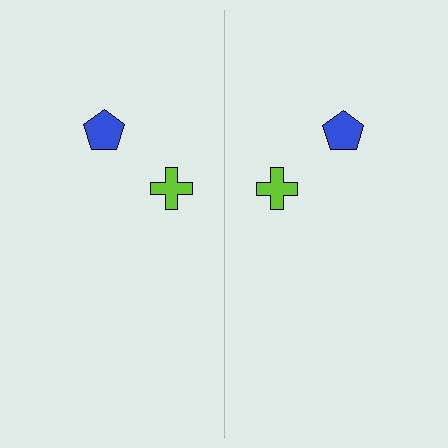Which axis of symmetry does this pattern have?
The pattern has a vertical axis of symmetry running through the center of the image.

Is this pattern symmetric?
Yes, this pattern has bilateral (reflection) symmetry.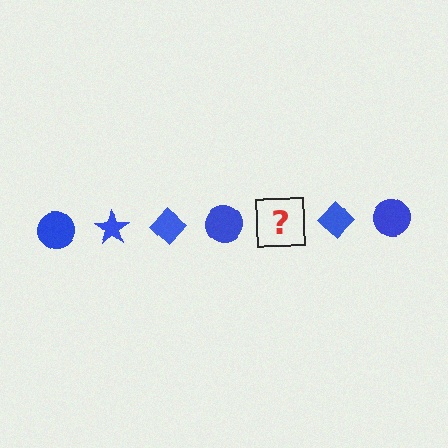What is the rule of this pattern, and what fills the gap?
The rule is that the pattern cycles through circle, star, diamond shapes in blue. The gap should be filled with a blue star.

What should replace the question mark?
The question mark should be replaced with a blue star.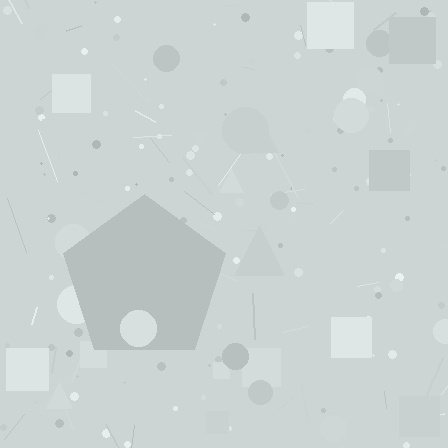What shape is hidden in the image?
A pentagon is hidden in the image.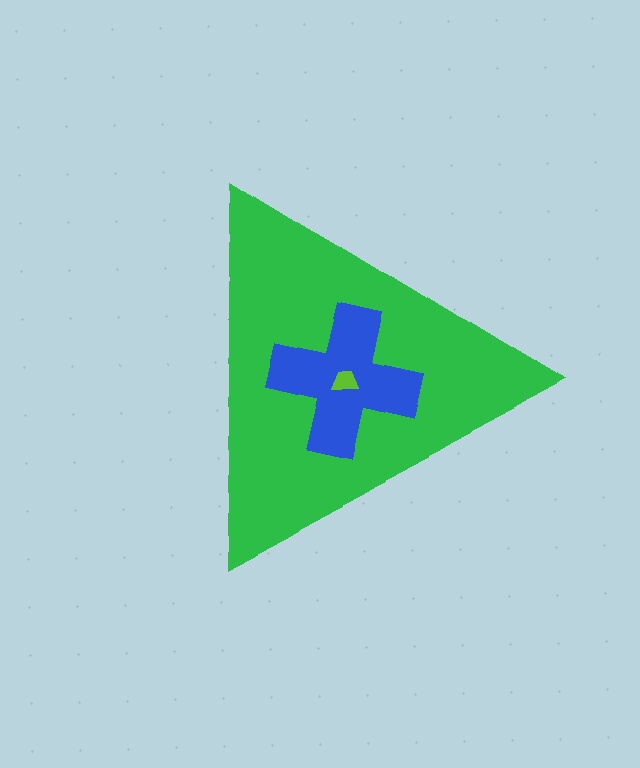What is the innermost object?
The lime trapezoid.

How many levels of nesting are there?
3.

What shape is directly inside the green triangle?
The blue cross.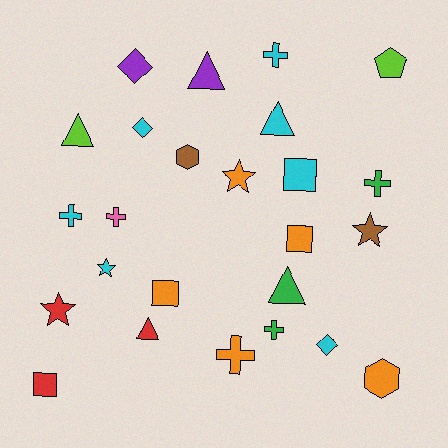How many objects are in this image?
There are 25 objects.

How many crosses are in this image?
There are 6 crosses.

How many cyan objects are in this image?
There are 7 cyan objects.